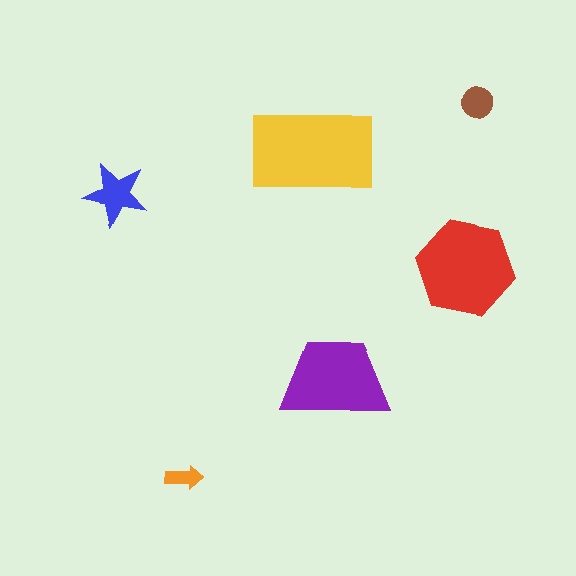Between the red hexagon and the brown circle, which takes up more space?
The red hexagon.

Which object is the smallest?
The orange arrow.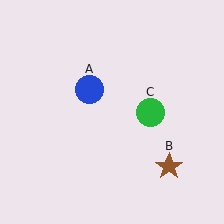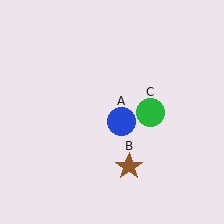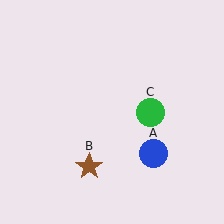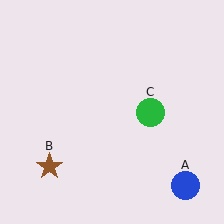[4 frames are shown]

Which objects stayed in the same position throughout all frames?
Green circle (object C) remained stationary.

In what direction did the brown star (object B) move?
The brown star (object B) moved left.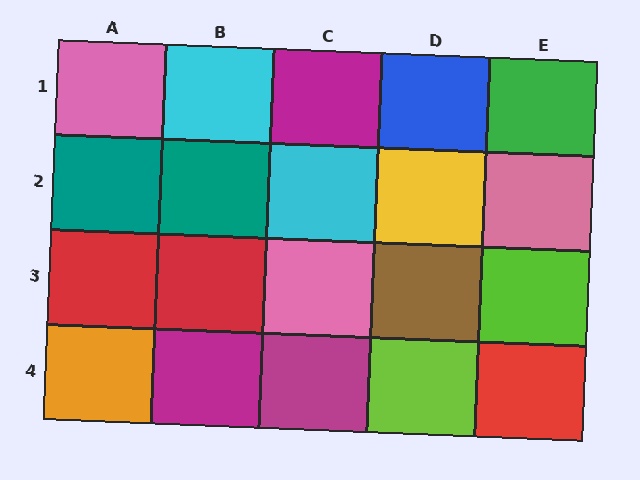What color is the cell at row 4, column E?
Red.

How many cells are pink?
3 cells are pink.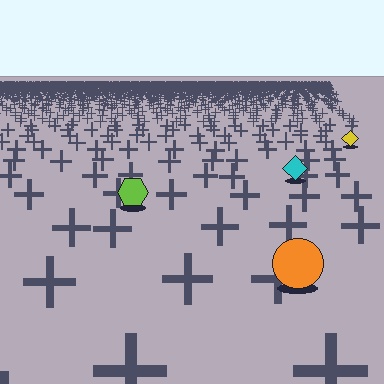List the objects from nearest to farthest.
From nearest to farthest: the orange circle, the lime hexagon, the cyan diamond, the yellow diamond.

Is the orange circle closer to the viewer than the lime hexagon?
Yes. The orange circle is closer — you can tell from the texture gradient: the ground texture is coarser near it.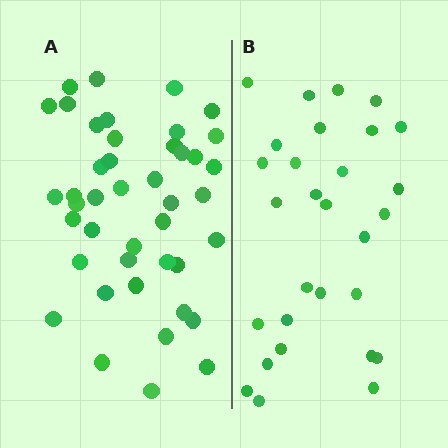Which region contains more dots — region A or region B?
Region A (the left region) has more dots.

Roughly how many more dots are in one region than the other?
Region A has approximately 15 more dots than region B.